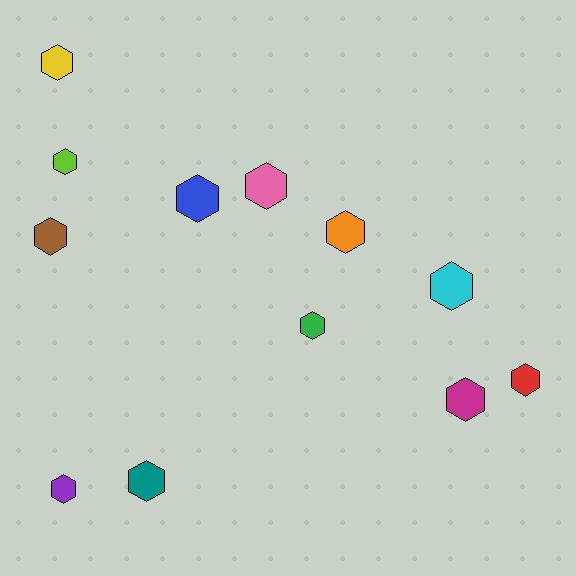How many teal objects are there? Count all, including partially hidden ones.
There is 1 teal object.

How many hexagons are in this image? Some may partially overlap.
There are 12 hexagons.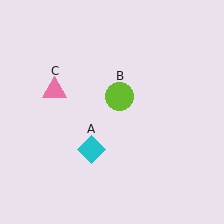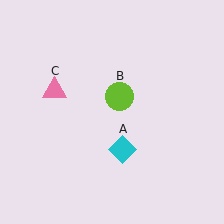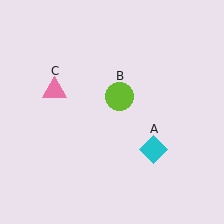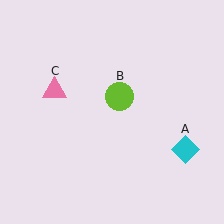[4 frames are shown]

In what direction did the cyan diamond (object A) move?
The cyan diamond (object A) moved right.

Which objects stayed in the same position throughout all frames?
Lime circle (object B) and pink triangle (object C) remained stationary.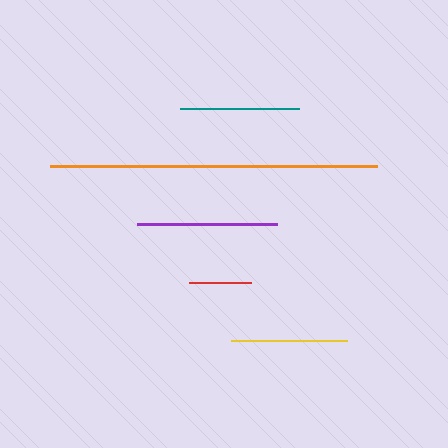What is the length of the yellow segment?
The yellow segment is approximately 116 pixels long.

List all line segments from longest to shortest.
From longest to shortest: orange, purple, teal, yellow, red.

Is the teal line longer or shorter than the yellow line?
The teal line is longer than the yellow line.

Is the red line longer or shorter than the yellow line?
The yellow line is longer than the red line.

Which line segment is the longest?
The orange line is the longest at approximately 327 pixels.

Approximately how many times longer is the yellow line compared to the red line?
The yellow line is approximately 1.9 times the length of the red line.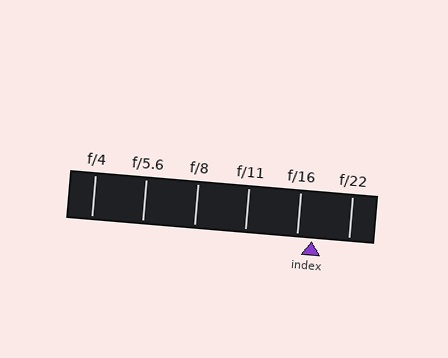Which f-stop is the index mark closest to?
The index mark is closest to f/16.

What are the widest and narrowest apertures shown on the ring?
The widest aperture shown is f/4 and the narrowest is f/22.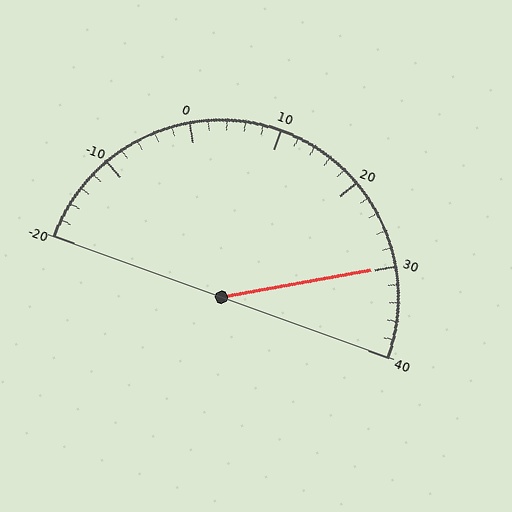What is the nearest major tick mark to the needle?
The nearest major tick mark is 30.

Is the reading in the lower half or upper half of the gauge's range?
The reading is in the upper half of the range (-20 to 40).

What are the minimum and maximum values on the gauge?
The gauge ranges from -20 to 40.